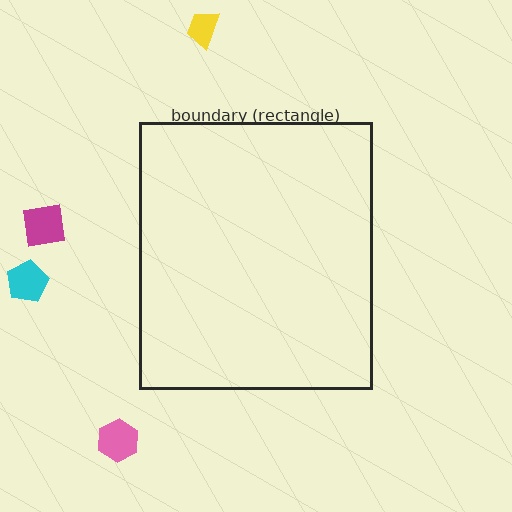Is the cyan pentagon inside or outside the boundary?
Outside.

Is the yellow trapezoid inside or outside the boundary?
Outside.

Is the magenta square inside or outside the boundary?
Outside.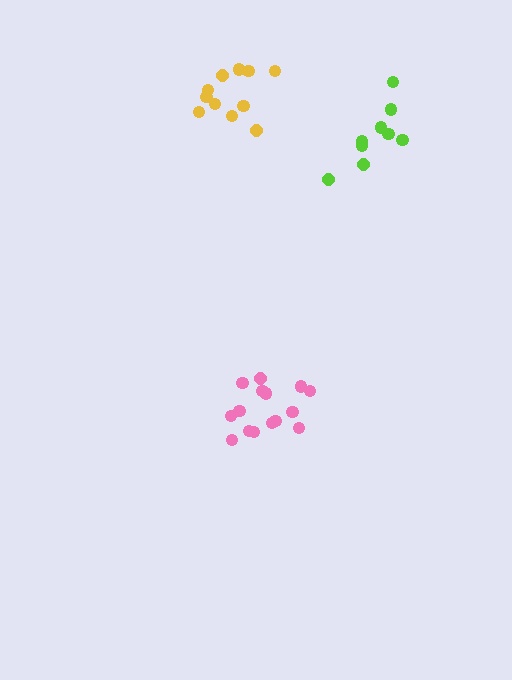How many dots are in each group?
Group 1: 9 dots, Group 2: 15 dots, Group 3: 11 dots (35 total).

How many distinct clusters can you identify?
There are 3 distinct clusters.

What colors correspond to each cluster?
The clusters are colored: lime, pink, yellow.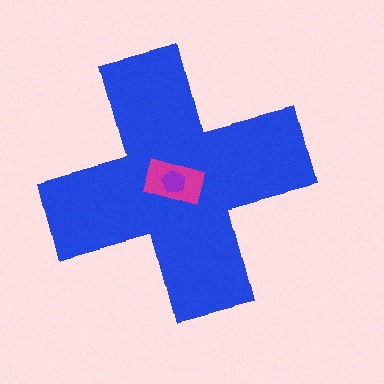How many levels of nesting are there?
3.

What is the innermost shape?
The purple pentagon.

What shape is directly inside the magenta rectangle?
The purple pentagon.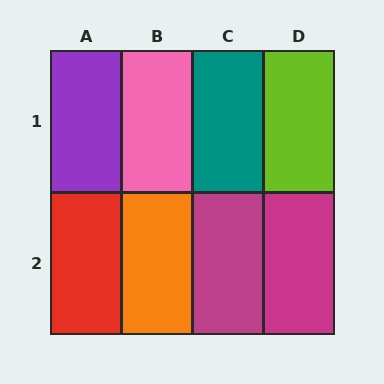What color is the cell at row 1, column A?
Purple.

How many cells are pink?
1 cell is pink.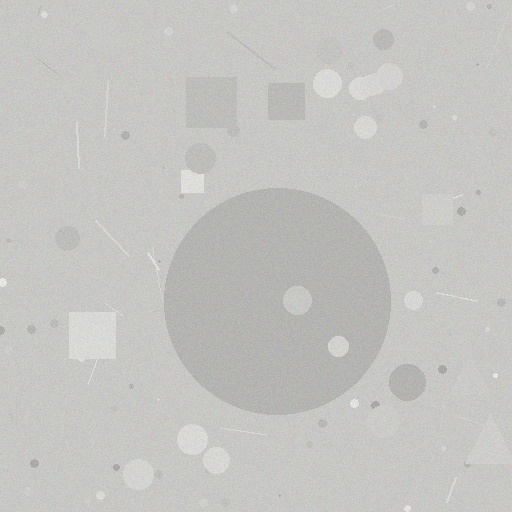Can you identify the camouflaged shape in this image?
The camouflaged shape is a circle.